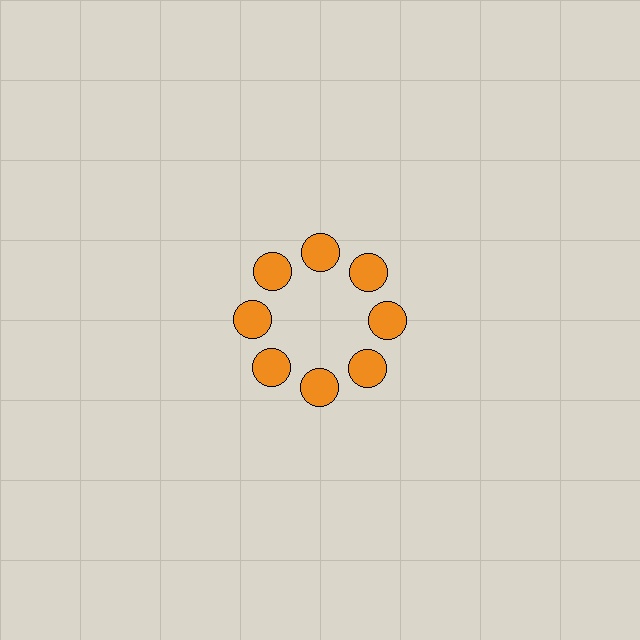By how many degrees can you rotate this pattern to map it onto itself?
The pattern maps onto itself every 45 degrees of rotation.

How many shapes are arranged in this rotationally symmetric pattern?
There are 8 shapes, arranged in 8 groups of 1.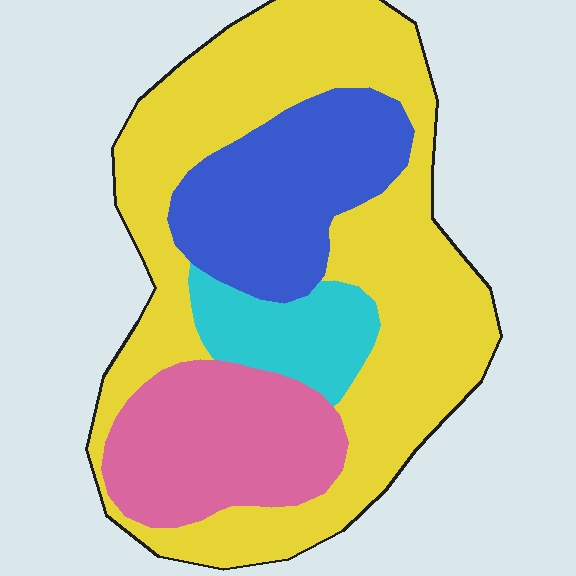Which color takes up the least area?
Cyan, at roughly 10%.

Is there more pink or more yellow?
Yellow.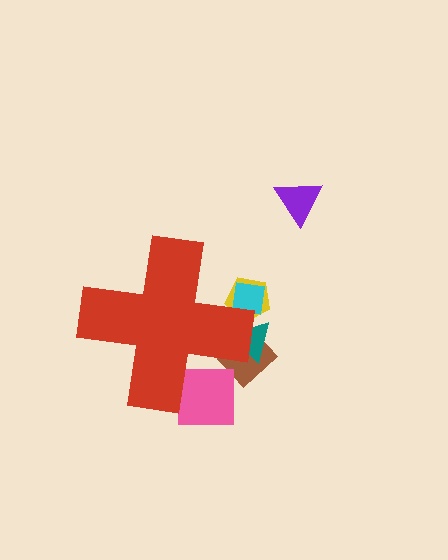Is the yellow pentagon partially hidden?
Yes, the yellow pentagon is partially hidden behind the red cross.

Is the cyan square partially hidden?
Yes, the cyan square is partially hidden behind the red cross.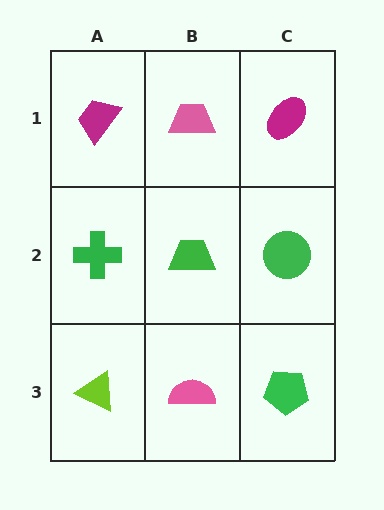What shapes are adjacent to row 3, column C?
A green circle (row 2, column C), a pink semicircle (row 3, column B).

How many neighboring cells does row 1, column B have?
3.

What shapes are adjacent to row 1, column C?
A green circle (row 2, column C), a pink trapezoid (row 1, column B).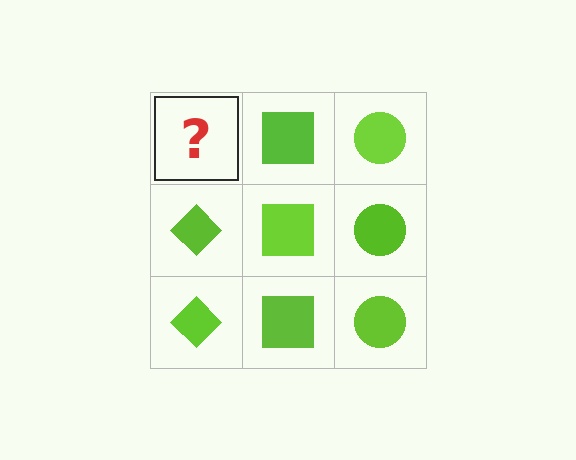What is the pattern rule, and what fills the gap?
The rule is that each column has a consistent shape. The gap should be filled with a lime diamond.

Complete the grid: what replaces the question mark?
The question mark should be replaced with a lime diamond.